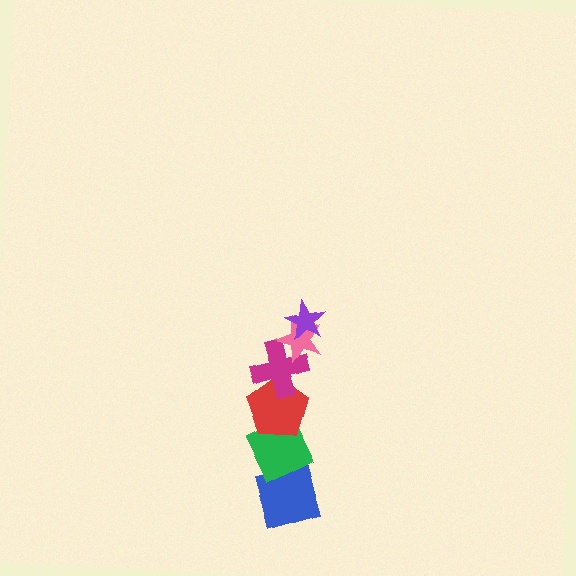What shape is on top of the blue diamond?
The green diamond is on top of the blue diamond.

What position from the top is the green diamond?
The green diamond is 5th from the top.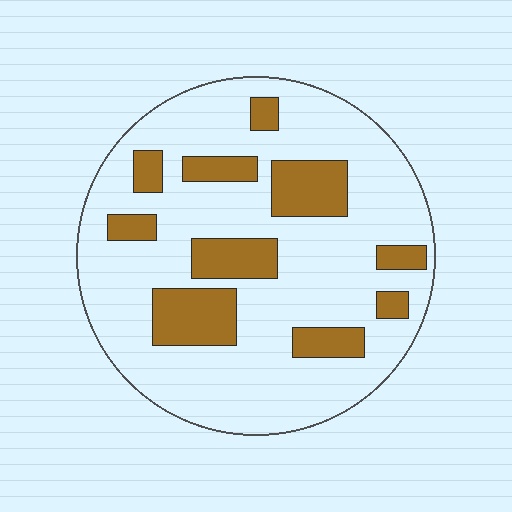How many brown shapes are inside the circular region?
10.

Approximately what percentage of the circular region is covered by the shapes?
Approximately 25%.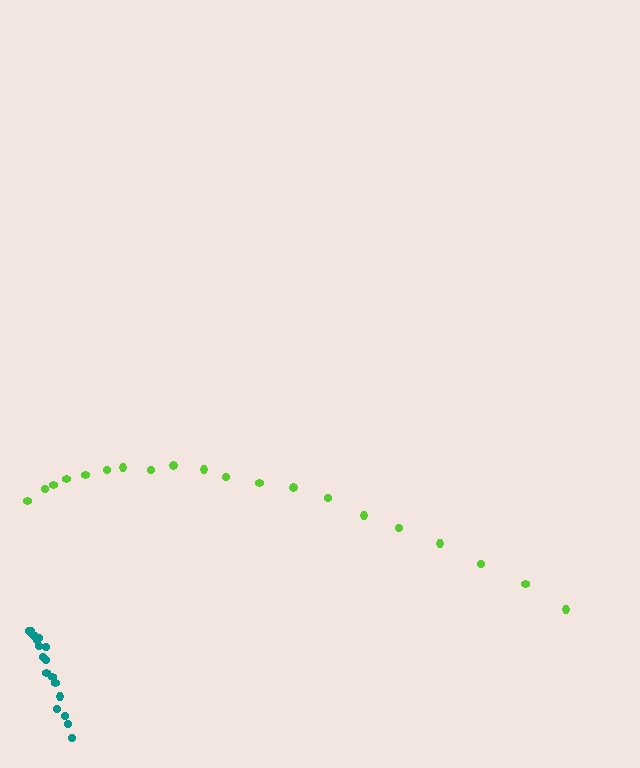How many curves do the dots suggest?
There are 2 distinct paths.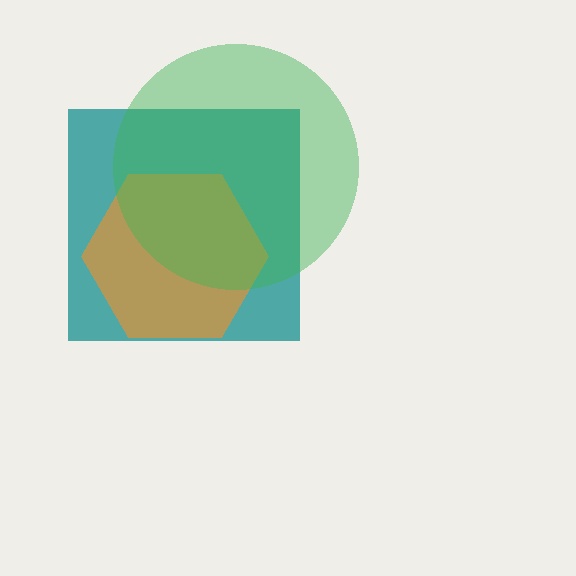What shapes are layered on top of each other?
The layered shapes are: a teal square, an orange hexagon, a green circle.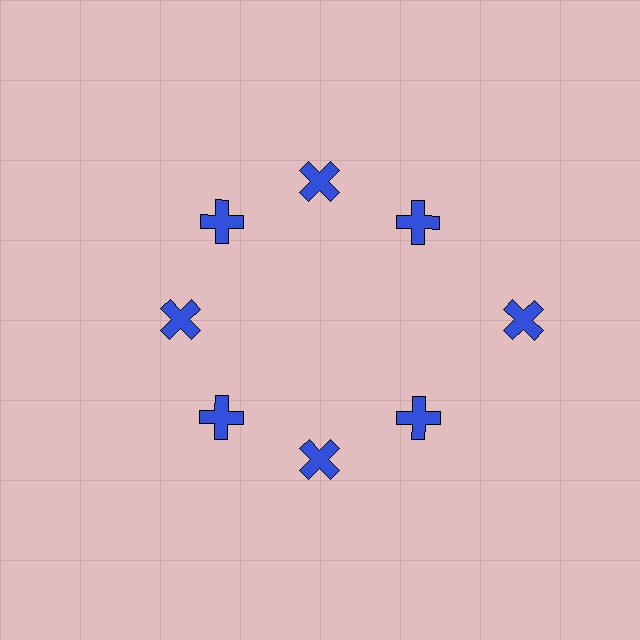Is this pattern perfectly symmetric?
No. The 8 blue crosses are arranged in a ring, but one element near the 3 o'clock position is pushed outward from the center, breaking the 8-fold rotational symmetry.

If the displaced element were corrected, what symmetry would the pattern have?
It would have 8-fold rotational symmetry — the pattern would map onto itself every 45 degrees.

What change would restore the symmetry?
The symmetry would be restored by moving it inward, back onto the ring so that all 8 crosses sit at equal angles and equal distance from the center.